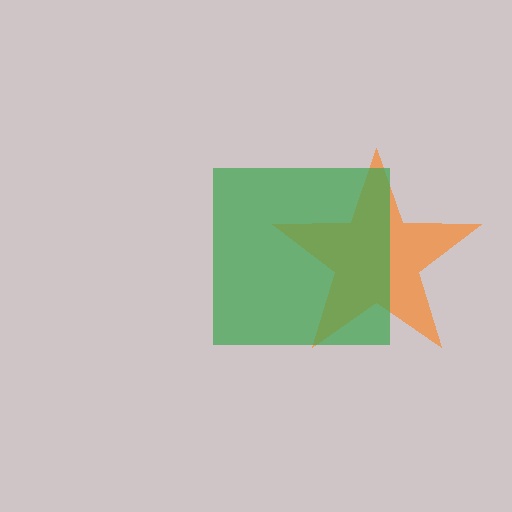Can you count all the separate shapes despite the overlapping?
Yes, there are 2 separate shapes.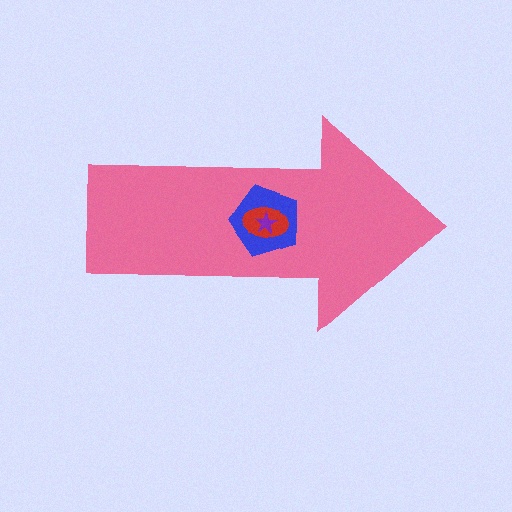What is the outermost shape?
The pink arrow.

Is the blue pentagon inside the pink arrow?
Yes.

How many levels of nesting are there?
4.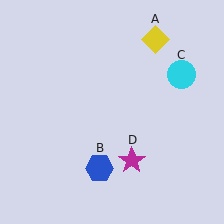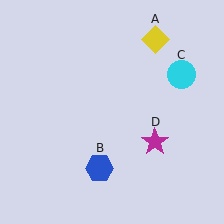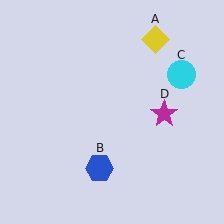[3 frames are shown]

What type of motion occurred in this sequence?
The magenta star (object D) rotated counterclockwise around the center of the scene.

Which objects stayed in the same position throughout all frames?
Yellow diamond (object A) and blue hexagon (object B) and cyan circle (object C) remained stationary.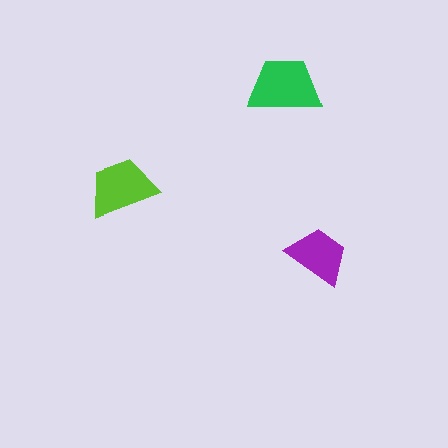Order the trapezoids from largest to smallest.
the green one, the lime one, the purple one.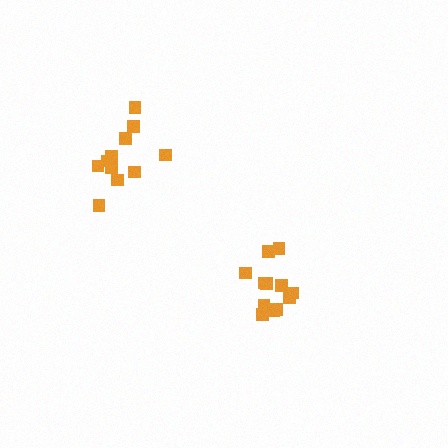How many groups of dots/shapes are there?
There are 2 groups.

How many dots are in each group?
Group 1: 11 dots, Group 2: 12 dots (23 total).